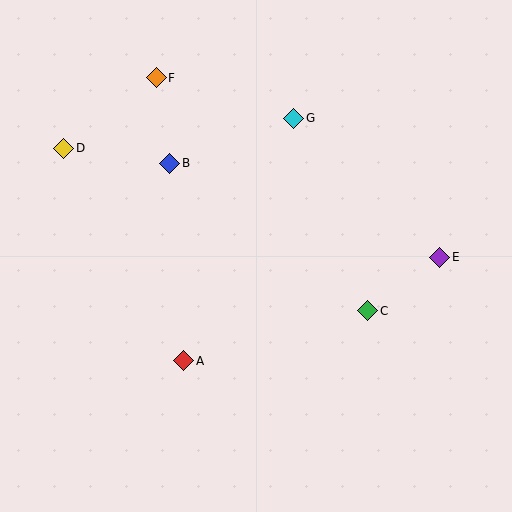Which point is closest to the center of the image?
Point C at (368, 311) is closest to the center.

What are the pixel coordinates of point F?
Point F is at (156, 78).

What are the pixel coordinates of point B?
Point B is at (170, 163).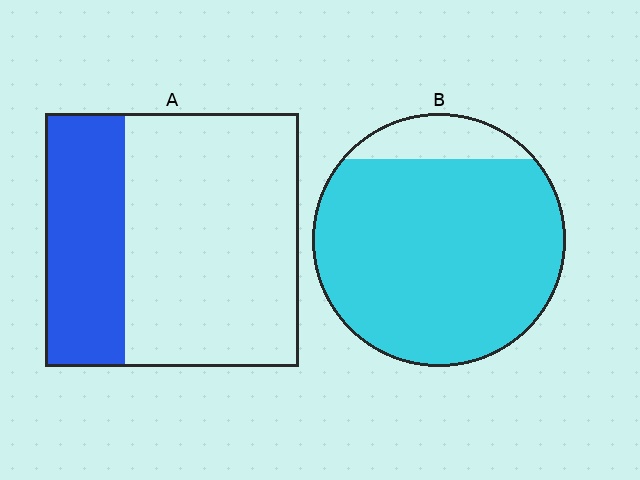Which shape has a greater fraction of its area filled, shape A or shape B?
Shape B.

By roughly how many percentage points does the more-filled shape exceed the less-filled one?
By roughly 55 percentage points (B over A).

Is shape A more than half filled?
No.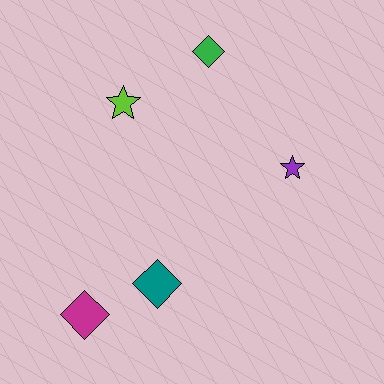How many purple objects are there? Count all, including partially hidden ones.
There is 1 purple object.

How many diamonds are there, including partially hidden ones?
There are 3 diamonds.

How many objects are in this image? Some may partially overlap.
There are 5 objects.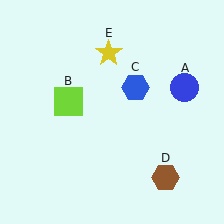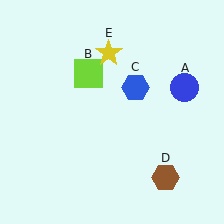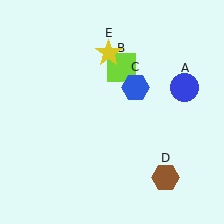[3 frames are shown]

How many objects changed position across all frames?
1 object changed position: lime square (object B).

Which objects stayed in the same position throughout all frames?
Blue circle (object A) and blue hexagon (object C) and brown hexagon (object D) and yellow star (object E) remained stationary.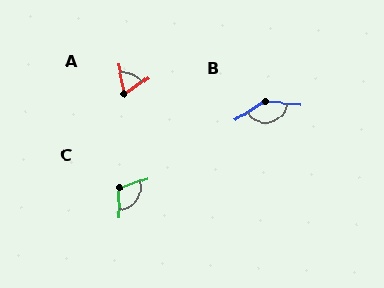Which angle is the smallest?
A, at approximately 66 degrees.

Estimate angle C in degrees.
Approximately 108 degrees.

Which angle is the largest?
B, at approximately 140 degrees.